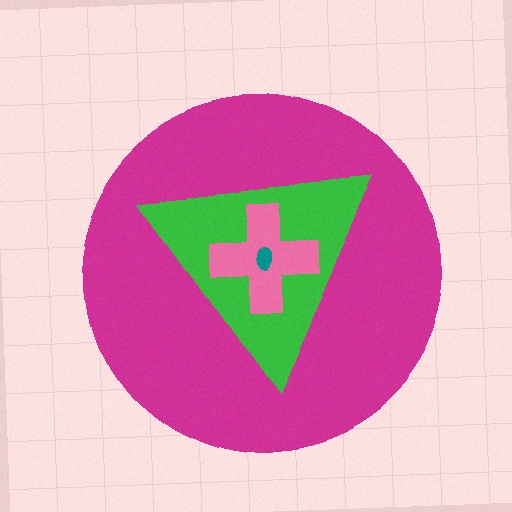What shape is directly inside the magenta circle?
The green triangle.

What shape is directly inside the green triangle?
The pink cross.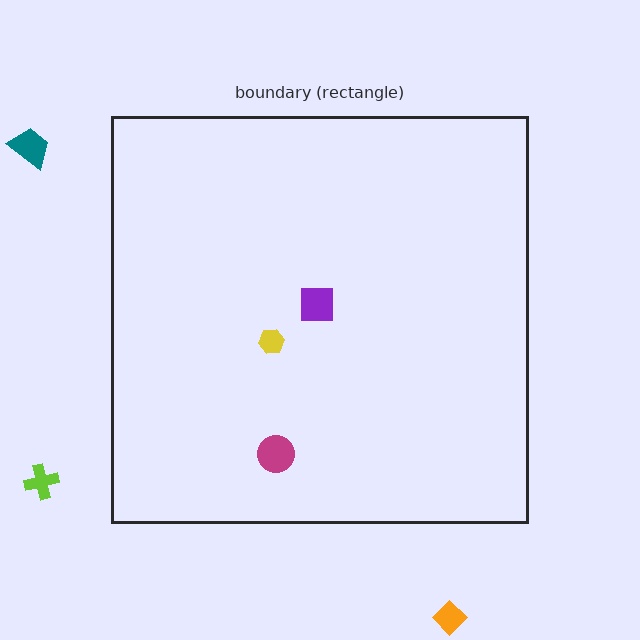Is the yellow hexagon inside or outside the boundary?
Inside.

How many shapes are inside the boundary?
3 inside, 3 outside.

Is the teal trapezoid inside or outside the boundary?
Outside.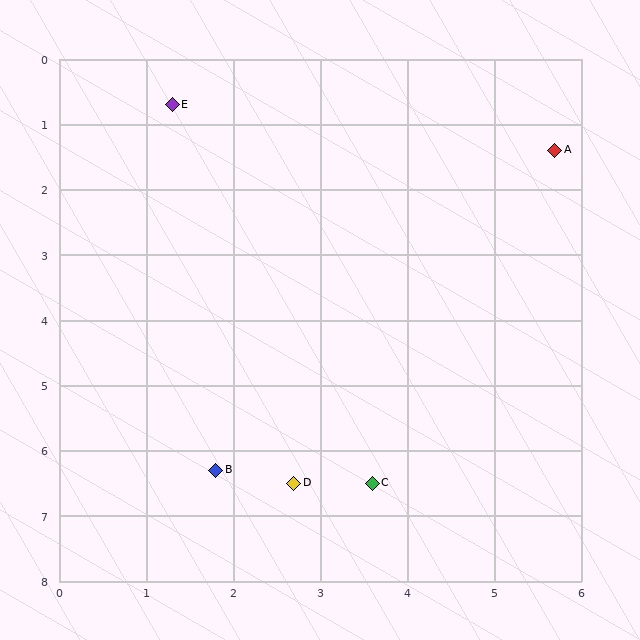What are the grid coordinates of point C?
Point C is at approximately (3.6, 6.5).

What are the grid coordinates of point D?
Point D is at approximately (2.7, 6.5).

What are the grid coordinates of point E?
Point E is at approximately (1.3, 0.7).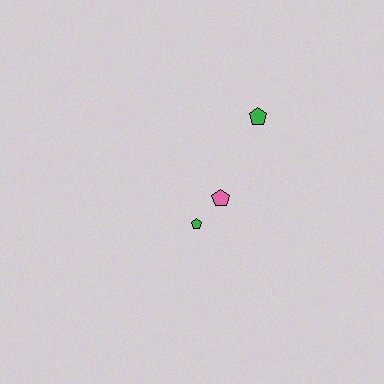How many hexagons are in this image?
There are no hexagons.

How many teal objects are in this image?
There are no teal objects.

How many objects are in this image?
There are 3 objects.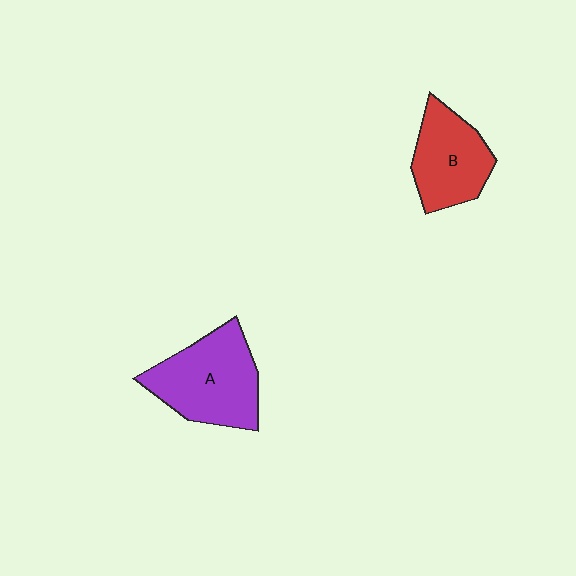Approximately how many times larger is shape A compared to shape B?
Approximately 1.3 times.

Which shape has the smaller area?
Shape B (red).